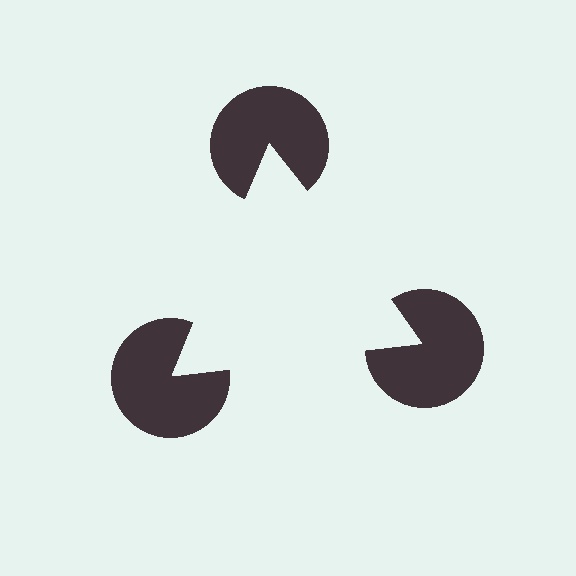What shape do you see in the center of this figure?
An illusory triangle — its edges are inferred from the aligned wedge cuts in the pac-man discs, not physically drawn.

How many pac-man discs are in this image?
There are 3 — one at each vertex of the illusory triangle.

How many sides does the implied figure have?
3 sides.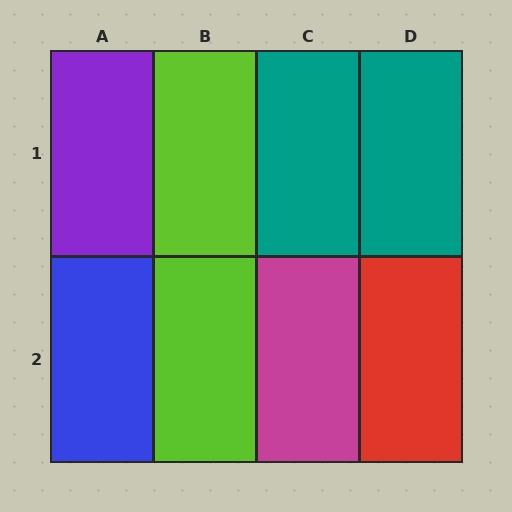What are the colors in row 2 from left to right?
Blue, lime, magenta, red.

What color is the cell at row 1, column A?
Purple.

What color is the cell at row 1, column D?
Teal.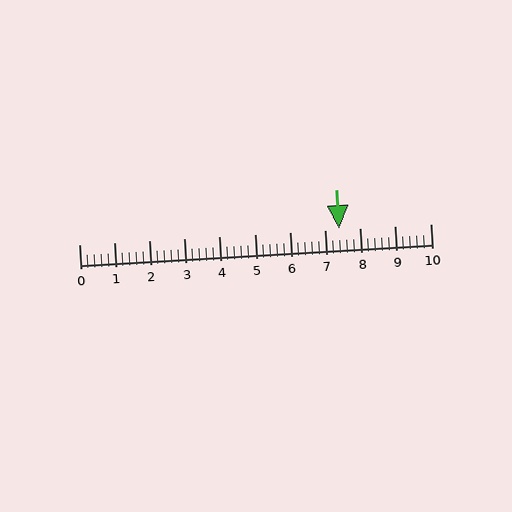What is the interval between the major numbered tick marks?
The major tick marks are spaced 1 units apart.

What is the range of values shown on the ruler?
The ruler shows values from 0 to 10.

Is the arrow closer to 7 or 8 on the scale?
The arrow is closer to 7.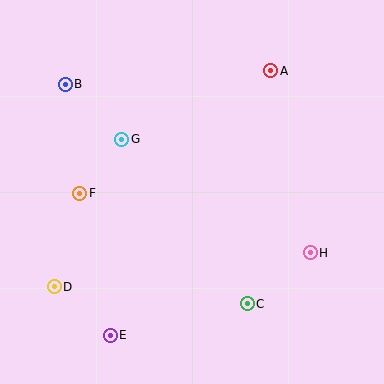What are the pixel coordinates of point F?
Point F is at (80, 193).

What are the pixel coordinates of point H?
Point H is at (310, 253).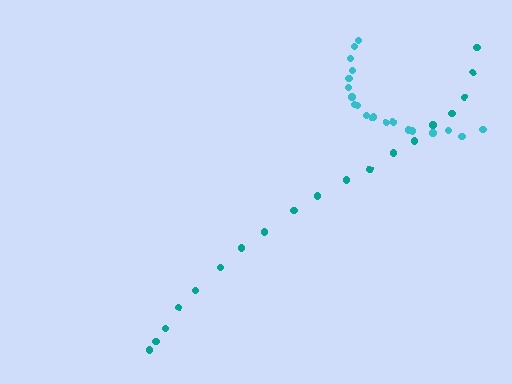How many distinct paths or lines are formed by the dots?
There are 2 distinct paths.